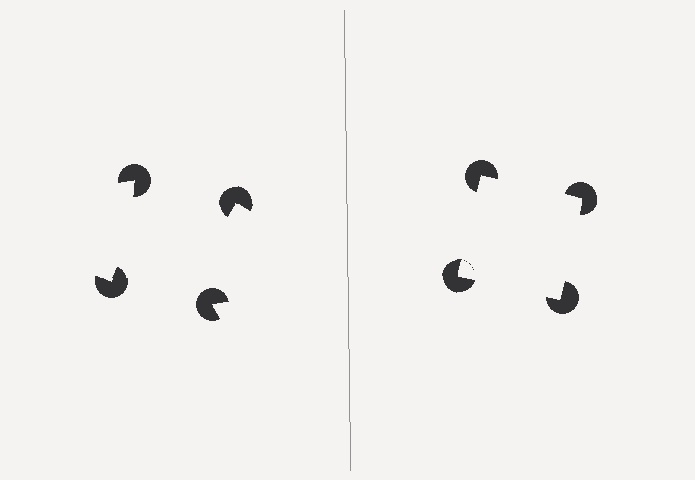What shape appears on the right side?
An illusory square.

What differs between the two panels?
The pac-man discs are positioned identically on both sides; only the wedge orientations differ. On the right they align to a square; on the left they are misaligned.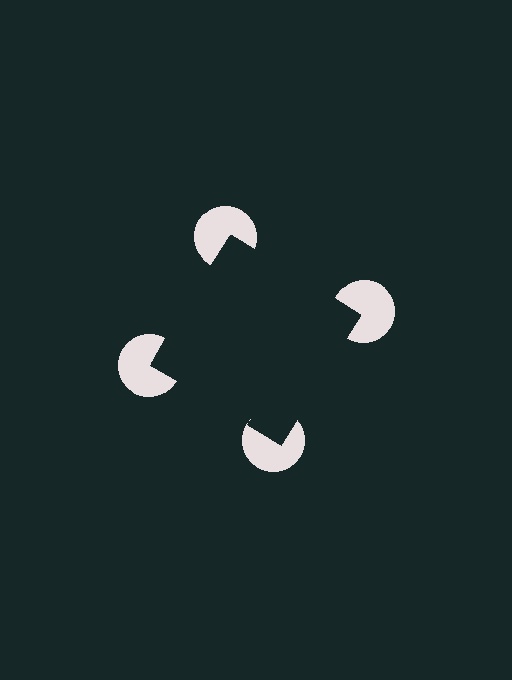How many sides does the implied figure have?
4 sides.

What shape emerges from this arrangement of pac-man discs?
An illusory square — its edges are inferred from the aligned wedge cuts in the pac-man discs, not physically drawn.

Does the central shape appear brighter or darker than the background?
It typically appears slightly darker than the background, even though no actual brightness change is drawn.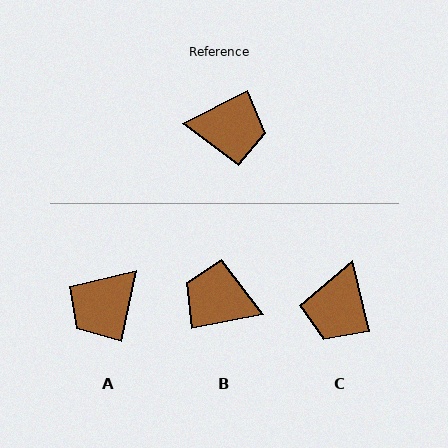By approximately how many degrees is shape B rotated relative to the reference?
Approximately 164 degrees counter-clockwise.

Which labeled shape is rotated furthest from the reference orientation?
B, about 164 degrees away.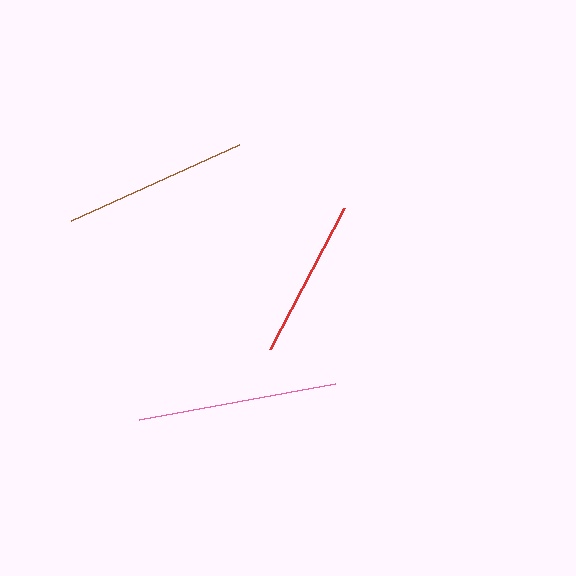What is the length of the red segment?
The red segment is approximately 159 pixels long.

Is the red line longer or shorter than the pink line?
The pink line is longer than the red line.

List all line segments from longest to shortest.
From longest to shortest: pink, brown, red.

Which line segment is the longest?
The pink line is the longest at approximately 200 pixels.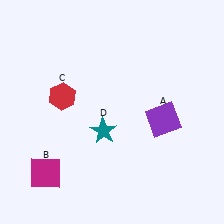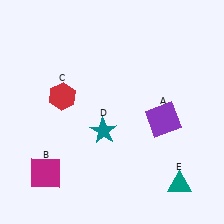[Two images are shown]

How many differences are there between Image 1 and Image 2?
There is 1 difference between the two images.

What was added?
A teal triangle (E) was added in Image 2.